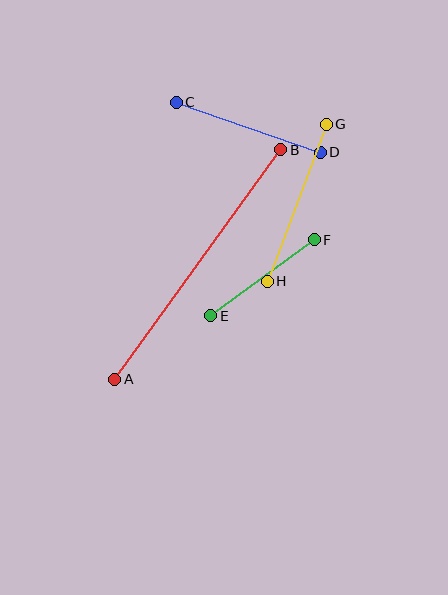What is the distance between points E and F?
The distance is approximately 128 pixels.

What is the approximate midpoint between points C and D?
The midpoint is at approximately (248, 127) pixels.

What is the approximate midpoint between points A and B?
The midpoint is at approximately (198, 264) pixels.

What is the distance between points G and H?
The distance is approximately 167 pixels.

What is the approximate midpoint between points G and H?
The midpoint is at approximately (297, 203) pixels.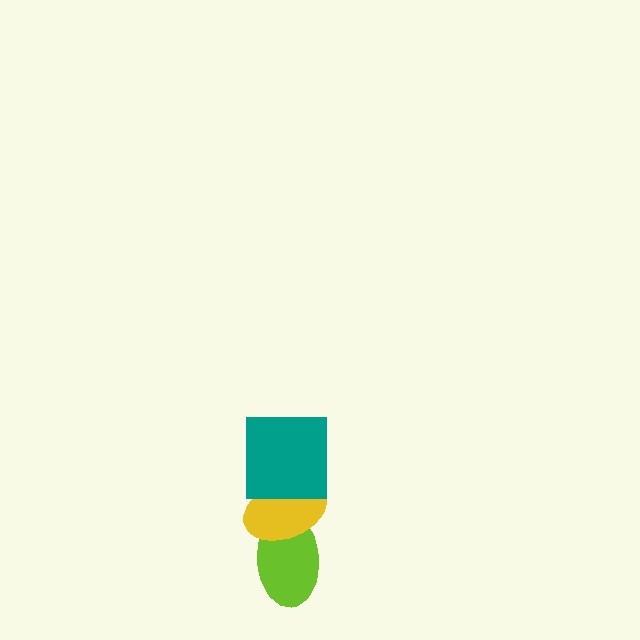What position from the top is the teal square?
The teal square is 1st from the top.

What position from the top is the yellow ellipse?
The yellow ellipse is 2nd from the top.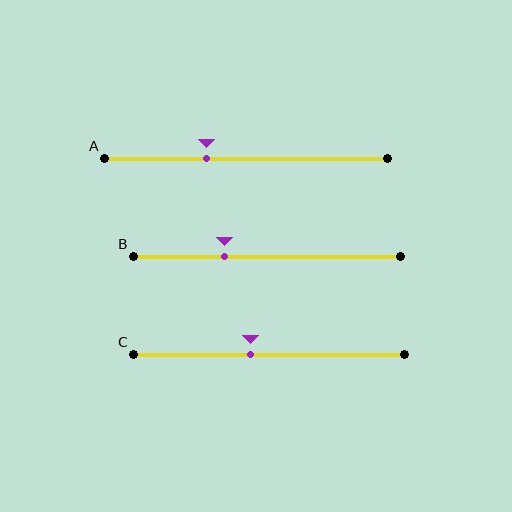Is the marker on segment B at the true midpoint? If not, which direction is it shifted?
No, the marker on segment B is shifted to the left by about 16% of the segment length.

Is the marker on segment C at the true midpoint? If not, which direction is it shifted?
No, the marker on segment C is shifted to the left by about 7% of the segment length.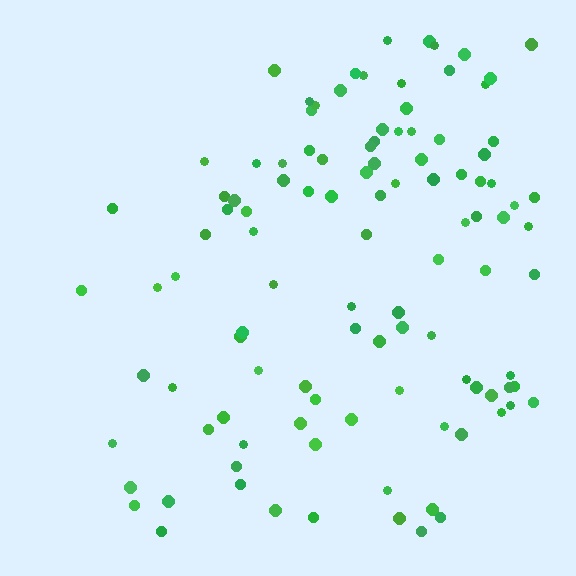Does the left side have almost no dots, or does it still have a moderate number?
Still a moderate number, just noticeably fewer than the right.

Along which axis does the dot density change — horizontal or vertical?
Horizontal.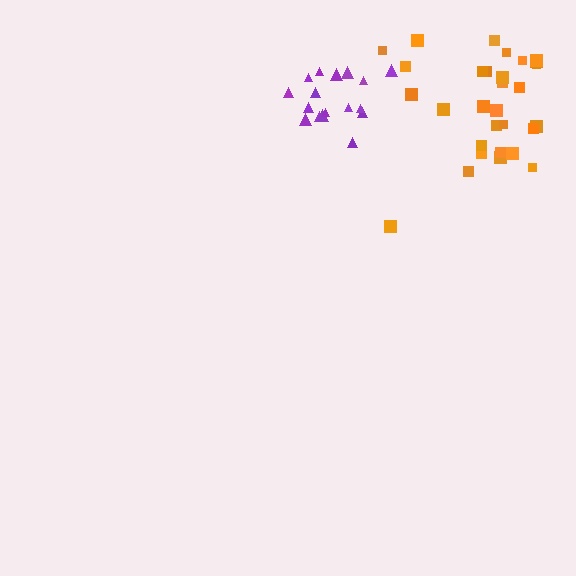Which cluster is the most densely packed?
Purple.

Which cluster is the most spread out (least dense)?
Orange.